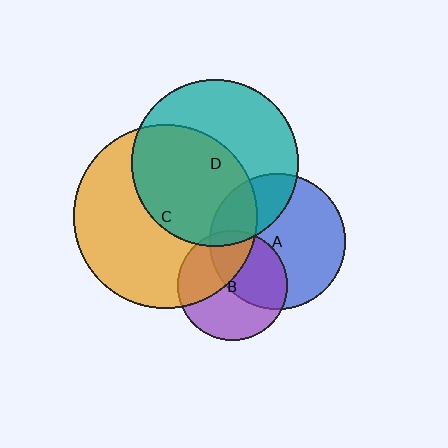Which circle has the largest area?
Circle C (orange).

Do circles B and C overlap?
Yes.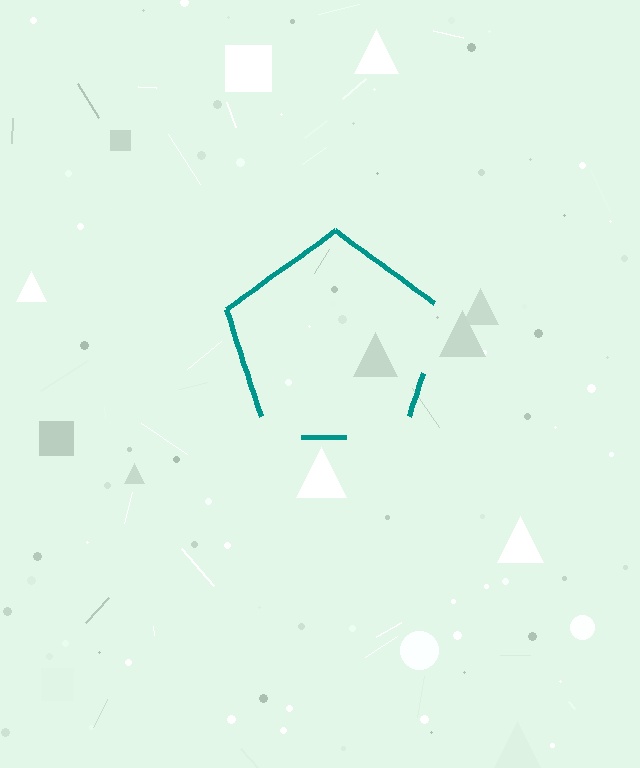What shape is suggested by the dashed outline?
The dashed outline suggests a pentagon.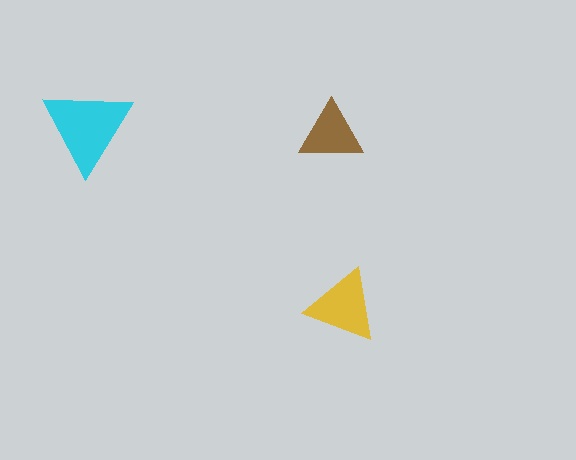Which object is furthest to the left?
The cyan triangle is leftmost.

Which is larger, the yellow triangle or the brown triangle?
The yellow one.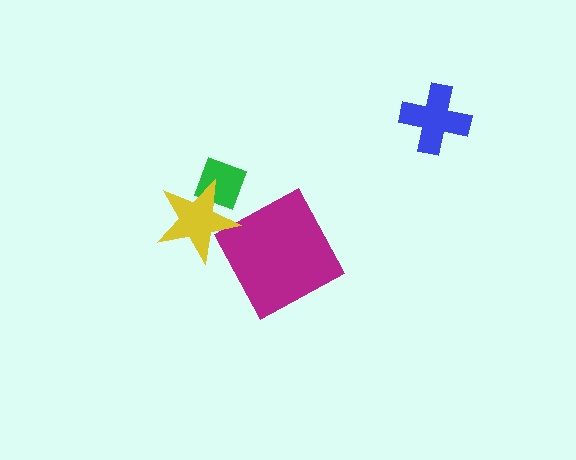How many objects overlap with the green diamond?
1 object overlaps with the green diamond.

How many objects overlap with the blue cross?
0 objects overlap with the blue cross.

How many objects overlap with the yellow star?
1 object overlaps with the yellow star.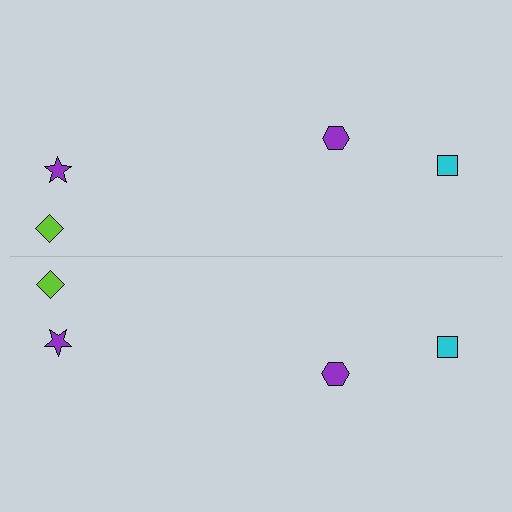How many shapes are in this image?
There are 8 shapes in this image.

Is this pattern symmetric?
Yes, this pattern has bilateral (reflection) symmetry.